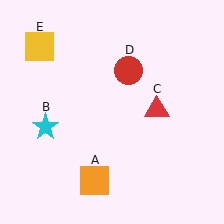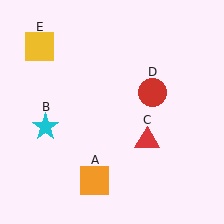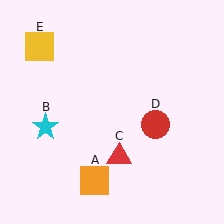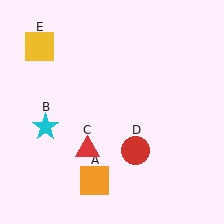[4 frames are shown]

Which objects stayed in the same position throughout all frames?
Orange square (object A) and cyan star (object B) and yellow square (object E) remained stationary.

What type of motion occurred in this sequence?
The red triangle (object C), red circle (object D) rotated clockwise around the center of the scene.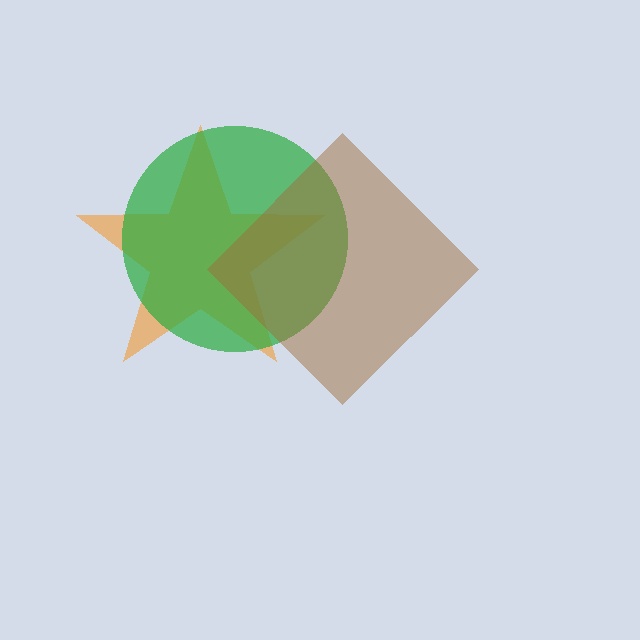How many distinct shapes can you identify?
There are 3 distinct shapes: an orange star, a green circle, a brown diamond.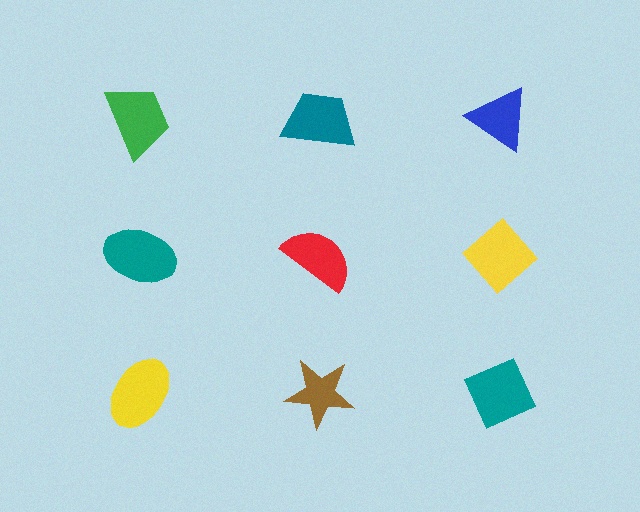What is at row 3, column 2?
A brown star.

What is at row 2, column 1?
A teal ellipse.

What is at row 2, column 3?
A yellow diamond.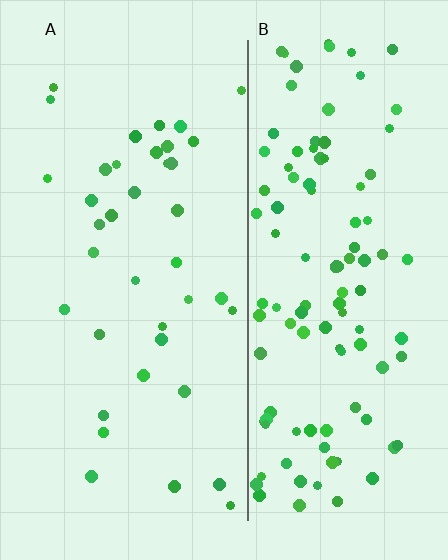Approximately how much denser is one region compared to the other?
Approximately 3.0× — region B over region A.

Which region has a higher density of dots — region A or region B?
B (the right).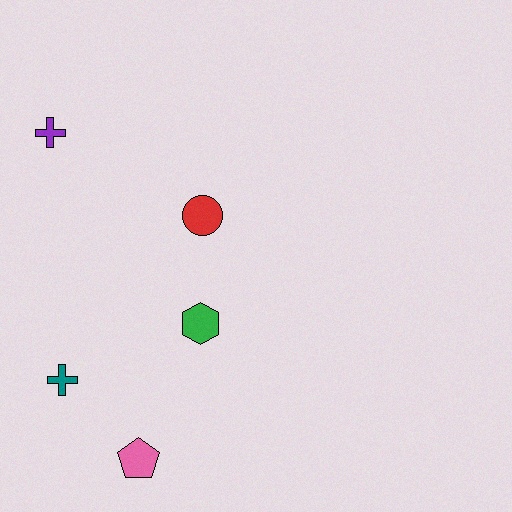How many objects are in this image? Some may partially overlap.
There are 5 objects.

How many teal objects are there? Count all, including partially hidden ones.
There is 1 teal object.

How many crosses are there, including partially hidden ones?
There are 2 crosses.